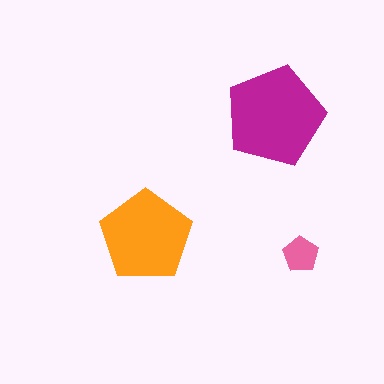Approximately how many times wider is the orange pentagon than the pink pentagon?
About 2.5 times wider.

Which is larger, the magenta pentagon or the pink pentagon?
The magenta one.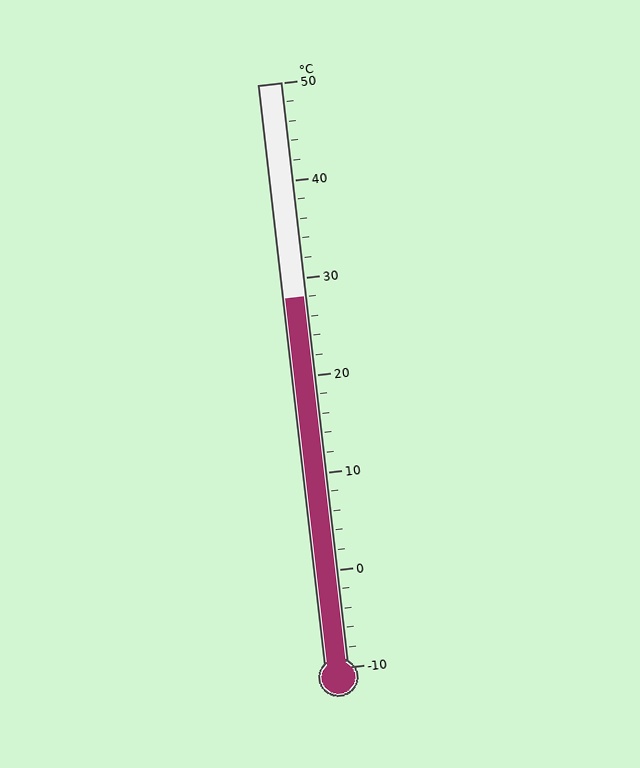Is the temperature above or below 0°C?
The temperature is above 0°C.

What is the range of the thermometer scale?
The thermometer scale ranges from -10°C to 50°C.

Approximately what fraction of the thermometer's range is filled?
The thermometer is filled to approximately 65% of its range.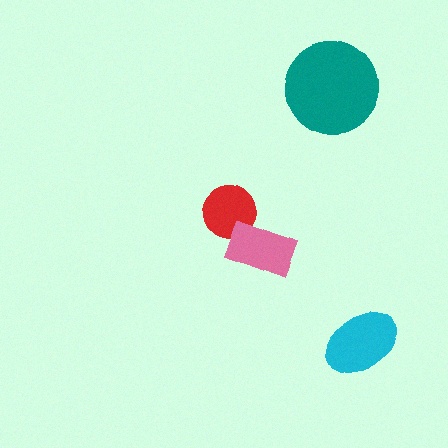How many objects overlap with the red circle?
1 object overlaps with the red circle.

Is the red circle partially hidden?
Yes, it is partially covered by another shape.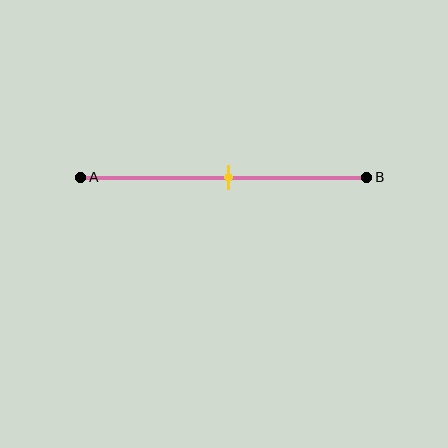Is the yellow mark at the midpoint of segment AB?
Yes, the mark is approximately at the midpoint.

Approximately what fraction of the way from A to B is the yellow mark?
The yellow mark is approximately 50% of the way from A to B.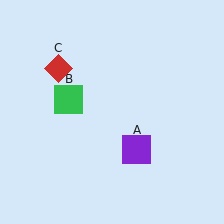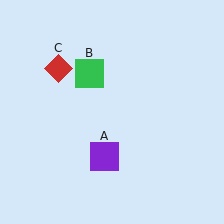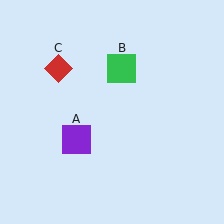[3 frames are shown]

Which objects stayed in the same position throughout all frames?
Red diamond (object C) remained stationary.